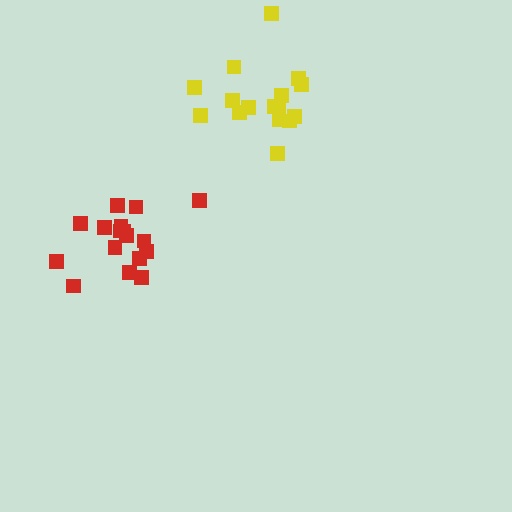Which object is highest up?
The yellow cluster is topmost.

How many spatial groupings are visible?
There are 2 spatial groupings.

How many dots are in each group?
Group 1: 17 dots, Group 2: 17 dots (34 total).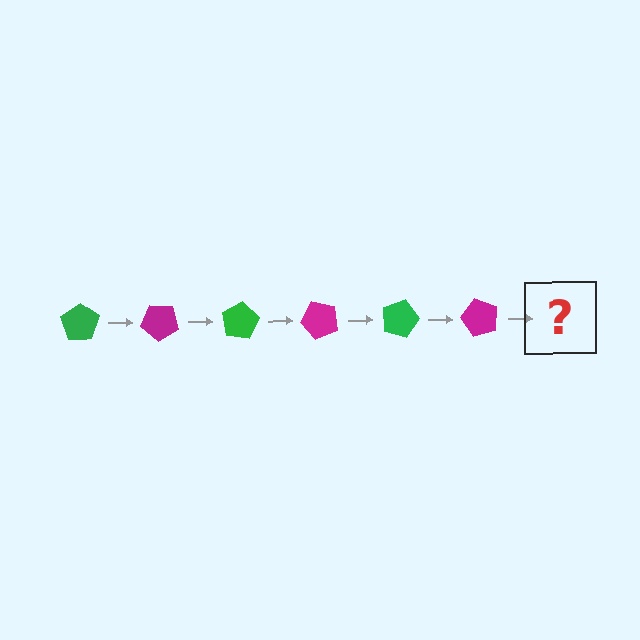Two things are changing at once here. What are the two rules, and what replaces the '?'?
The two rules are that it rotates 40 degrees each step and the color cycles through green and magenta. The '?' should be a green pentagon, rotated 240 degrees from the start.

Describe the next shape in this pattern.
It should be a green pentagon, rotated 240 degrees from the start.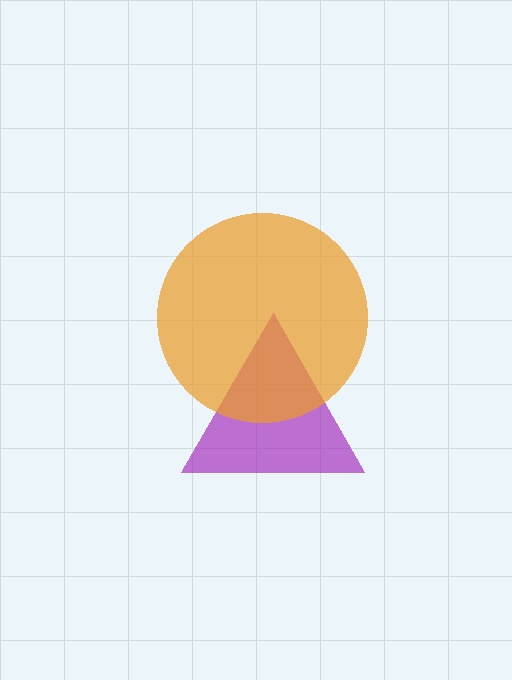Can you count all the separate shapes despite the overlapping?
Yes, there are 2 separate shapes.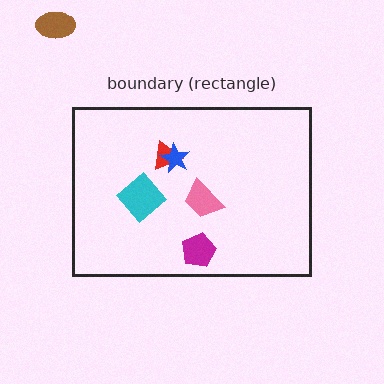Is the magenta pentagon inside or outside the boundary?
Inside.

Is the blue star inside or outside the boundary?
Inside.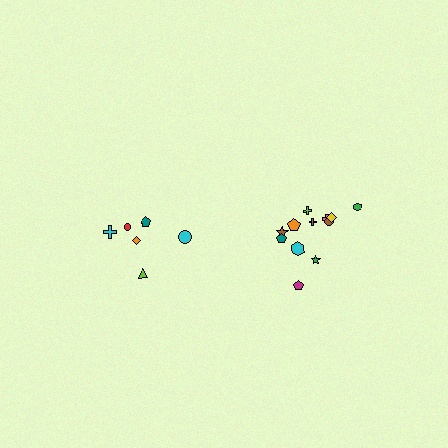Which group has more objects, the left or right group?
The right group.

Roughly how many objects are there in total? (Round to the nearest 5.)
Roughly 20 objects in total.